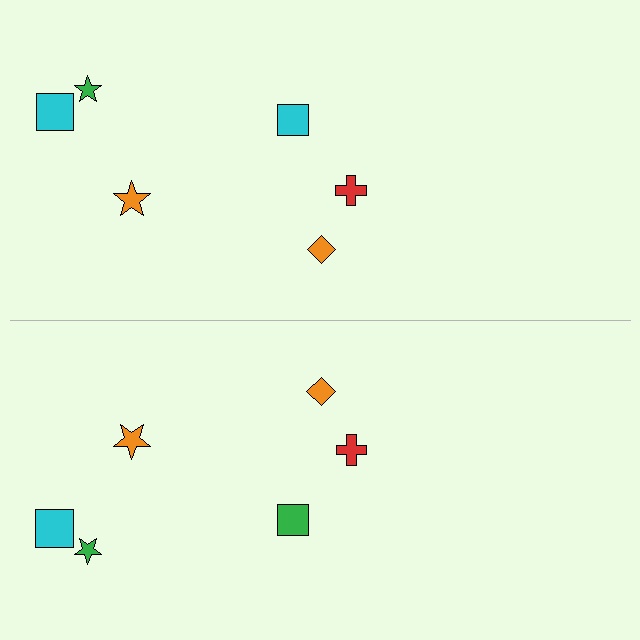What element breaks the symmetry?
The green square on the bottom side breaks the symmetry — its mirror counterpart is cyan.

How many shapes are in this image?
There are 12 shapes in this image.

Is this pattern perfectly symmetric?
No, the pattern is not perfectly symmetric. The green square on the bottom side breaks the symmetry — its mirror counterpart is cyan.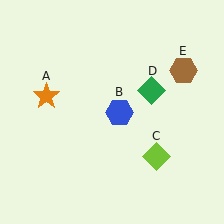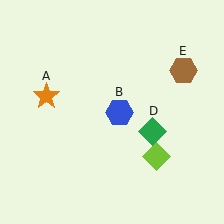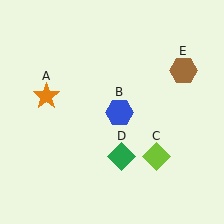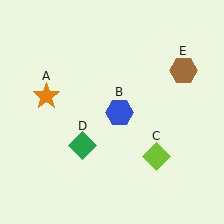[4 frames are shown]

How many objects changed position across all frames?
1 object changed position: green diamond (object D).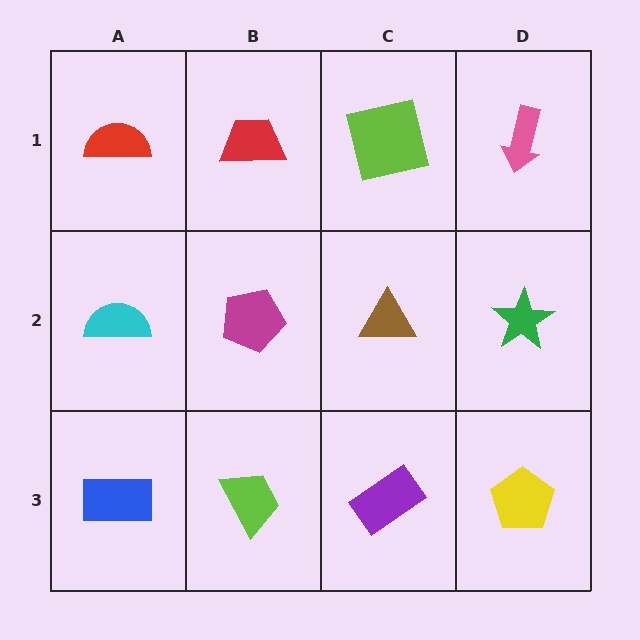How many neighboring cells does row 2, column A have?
3.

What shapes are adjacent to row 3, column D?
A green star (row 2, column D), a purple rectangle (row 3, column C).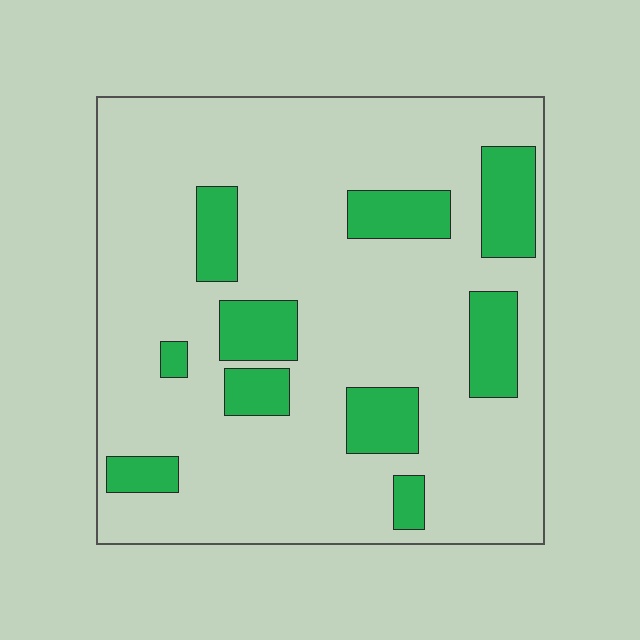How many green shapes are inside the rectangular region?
10.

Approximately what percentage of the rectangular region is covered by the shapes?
Approximately 20%.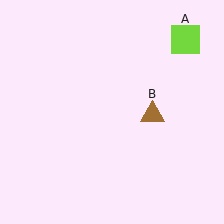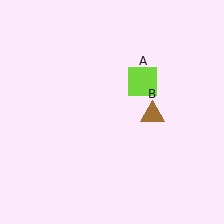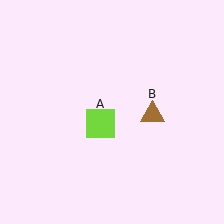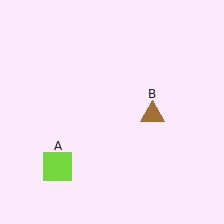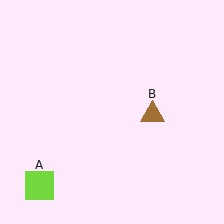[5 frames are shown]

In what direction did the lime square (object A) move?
The lime square (object A) moved down and to the left.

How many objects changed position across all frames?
1 object changed position: lime square (object A).